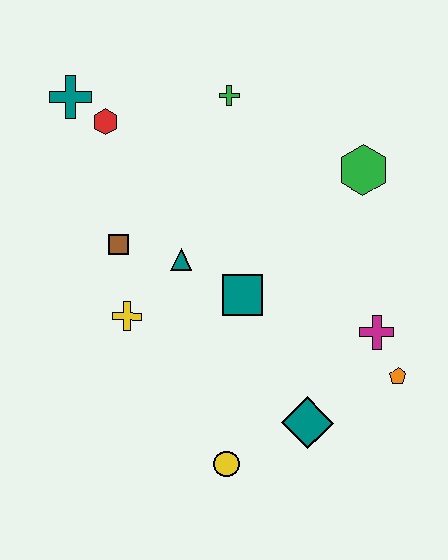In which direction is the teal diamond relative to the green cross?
The teal diamond is below the green cross.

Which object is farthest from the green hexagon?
The yellow circle is farthest from the green hexagon.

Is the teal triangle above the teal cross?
No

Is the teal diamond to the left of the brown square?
No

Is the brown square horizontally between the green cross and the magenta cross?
No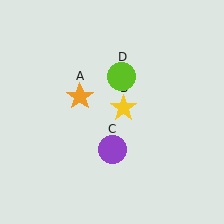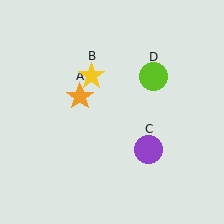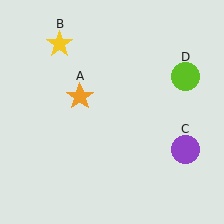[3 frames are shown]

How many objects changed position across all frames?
3 objects changed position: yellow star (object B), purple circle (object C), lime circle (object D).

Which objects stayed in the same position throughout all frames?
Orange star (object A) remained stationary.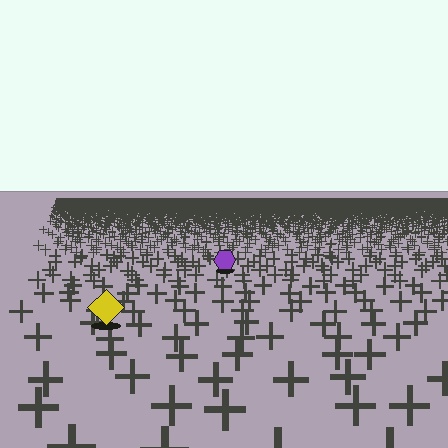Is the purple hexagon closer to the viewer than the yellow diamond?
No. The yellow diamond is closer — you can tell from the texture gradient: the ground texture is coarser near it.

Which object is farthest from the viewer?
The purple hexagon is farthest from the viewer. It appears smaller and the ground texture around it is denser.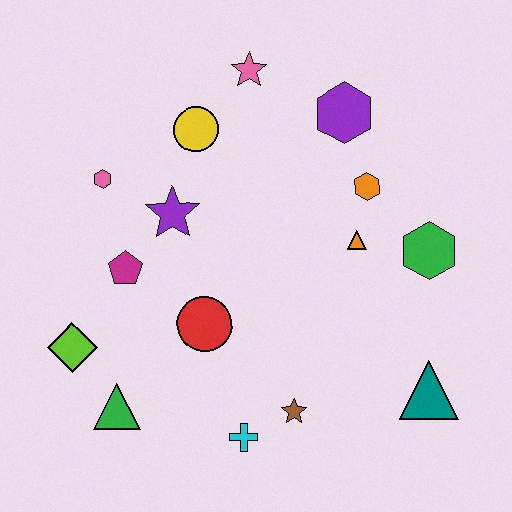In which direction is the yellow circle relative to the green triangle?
The yellow circle is above the green triangle.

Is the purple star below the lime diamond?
No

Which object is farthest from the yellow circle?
The teal triangle is farthest from the yellow circle.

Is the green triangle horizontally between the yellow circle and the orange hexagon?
No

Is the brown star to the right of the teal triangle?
No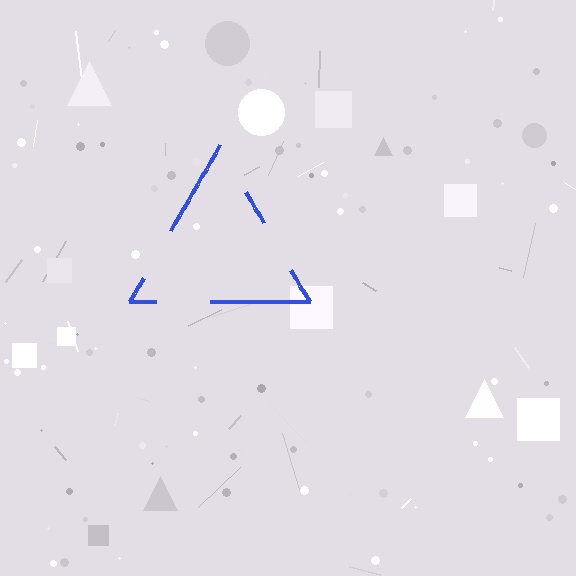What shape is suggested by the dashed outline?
The dashed outline suggests a triangle.